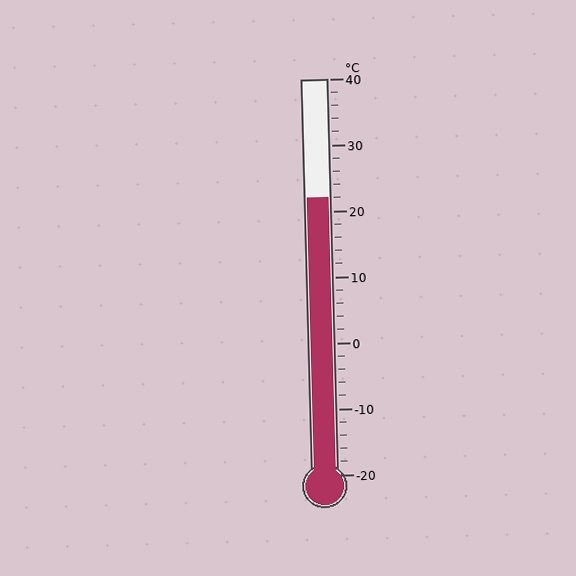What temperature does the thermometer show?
The thermometer shows approximately 22°C.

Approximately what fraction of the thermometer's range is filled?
The thermometer is filled to approximately 70% of its range.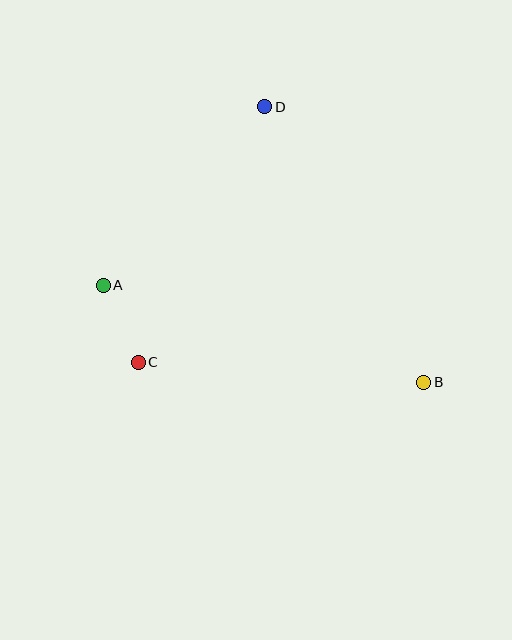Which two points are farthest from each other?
Points A and B are farthest from each other.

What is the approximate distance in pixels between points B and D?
The distance between B and D is approximately 318 pixels.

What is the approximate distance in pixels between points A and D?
The distance between A and D is approximately 241 pixels.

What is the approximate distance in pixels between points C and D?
The distance between C and D is approximately 285 pixels.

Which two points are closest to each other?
Points A and C are closest to each other.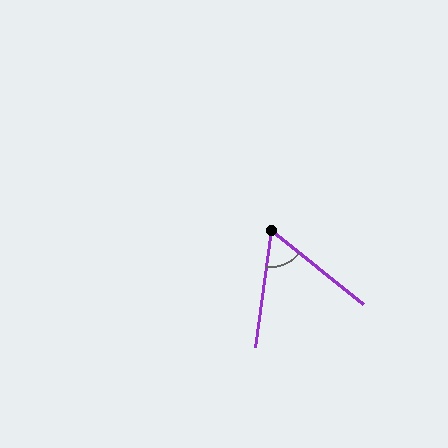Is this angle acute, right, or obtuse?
It is acute.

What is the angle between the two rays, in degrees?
Approximately 59 degrees.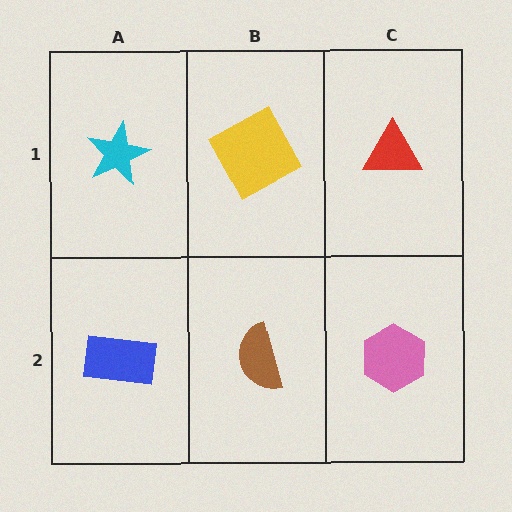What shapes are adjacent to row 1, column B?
A brown semicircle (row 2, column B), a cyan star (row 1, column A), a red triangle (row 1, column C).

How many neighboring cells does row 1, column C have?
2.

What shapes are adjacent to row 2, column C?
A red triangle (row 1, column C), a brown semicircle (row 2, column B).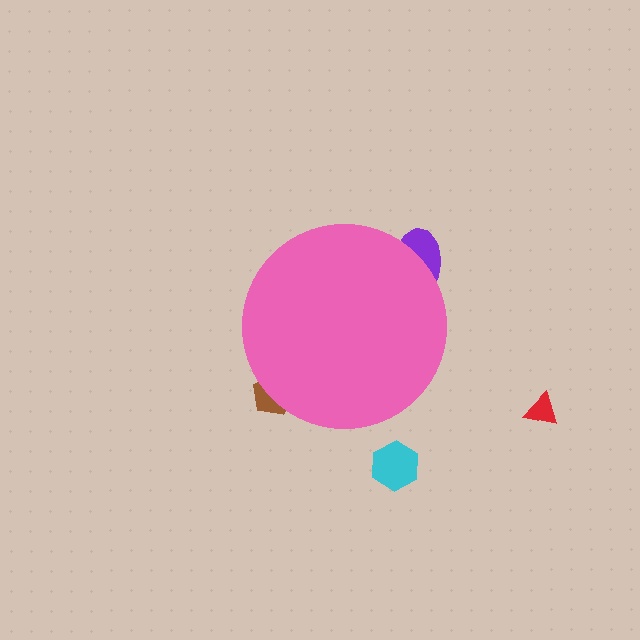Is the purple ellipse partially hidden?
Yes, the purple ellipse is partially hidden behind the pink circle.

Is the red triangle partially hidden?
No, the red triangle is fully visible.